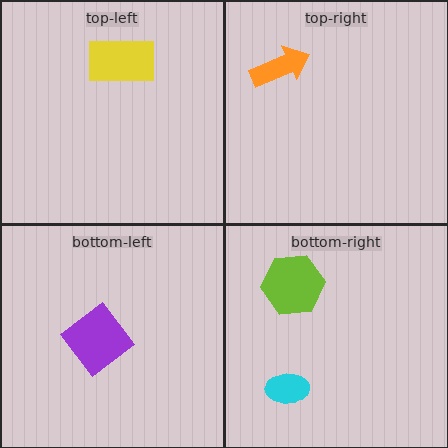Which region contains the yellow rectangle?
The top-left region.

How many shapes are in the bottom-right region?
2.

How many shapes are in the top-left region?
1.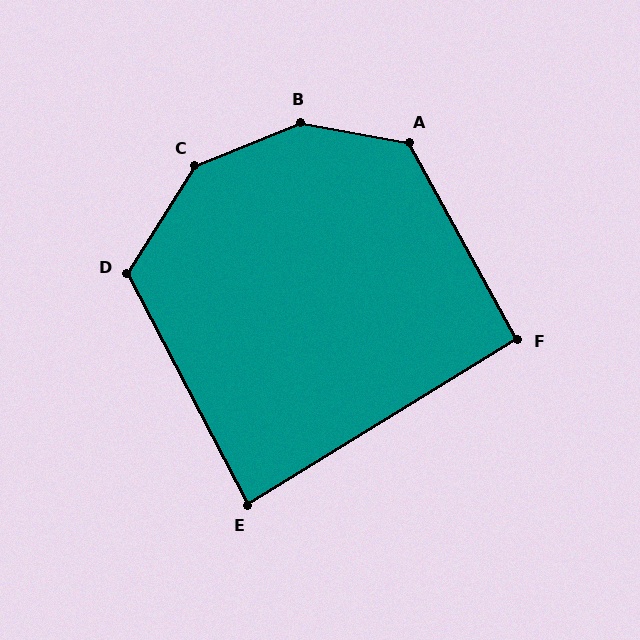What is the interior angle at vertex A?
Approximately 129 degrees (obtuse).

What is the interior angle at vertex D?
Approximately 120 degrees (obtuse).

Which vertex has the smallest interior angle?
E, at approximately 86 degrees.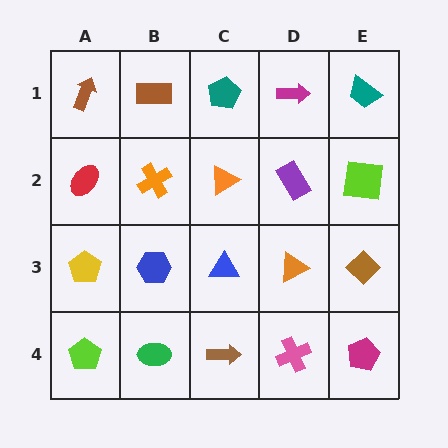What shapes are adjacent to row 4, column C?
A blue triangle (row 3, column C), a green ellipse (row 4, column B), a pink cross (row 4, column D).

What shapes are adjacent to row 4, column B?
A blue hexagon (row 3, column B), a lime pentagon (row 4, column A), a brown arrow (row 4, column C).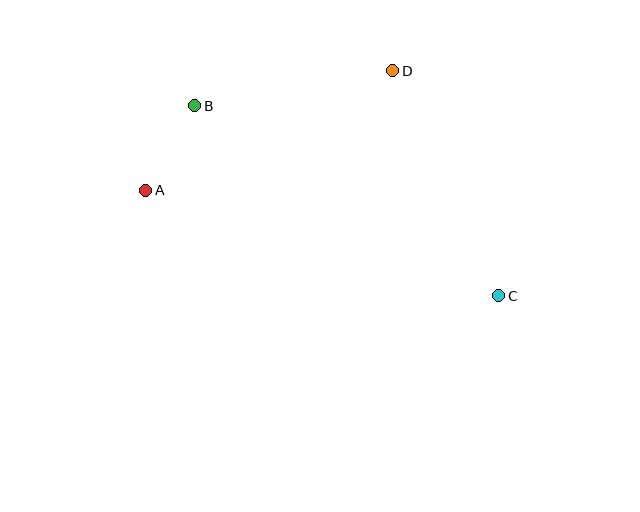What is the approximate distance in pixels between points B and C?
The distance between B and C is approximately 359 pixels.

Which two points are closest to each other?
Points A and B are closest to each other.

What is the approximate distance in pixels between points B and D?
The distance between B and D is approximately 201 pixels.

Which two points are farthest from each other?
Points A and C are farthest from each other.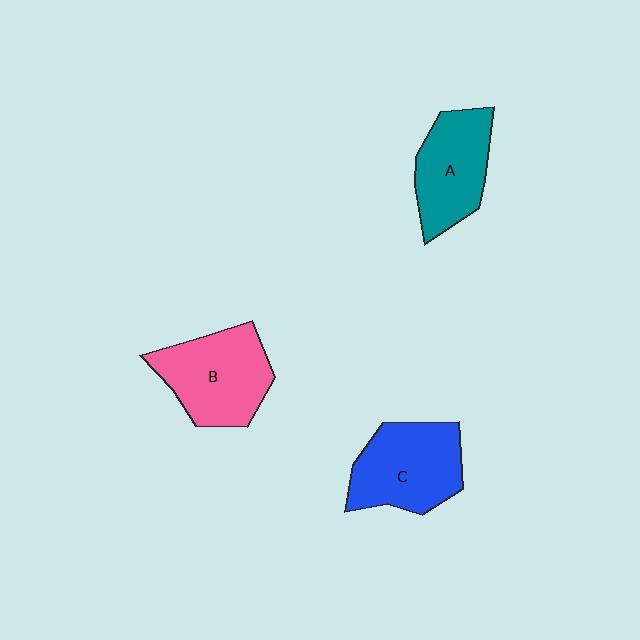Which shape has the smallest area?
Shape A (teal).